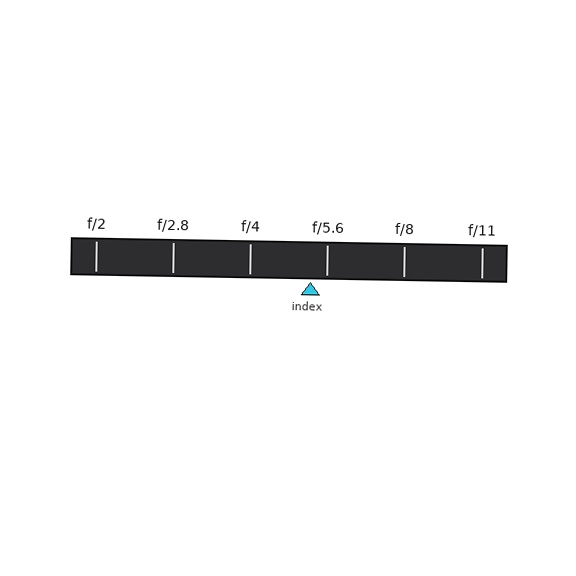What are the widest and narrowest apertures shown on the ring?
The widest aperture shown is f/2 and the narrowest is f/11.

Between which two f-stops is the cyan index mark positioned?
The index mark is between f/4 and f/5.6.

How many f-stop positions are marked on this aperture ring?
There are 6 f-stop positions marked.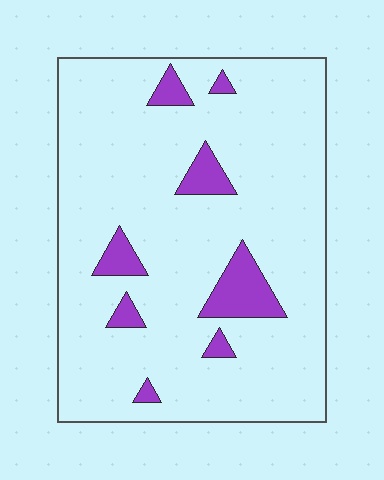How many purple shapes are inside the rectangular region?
8.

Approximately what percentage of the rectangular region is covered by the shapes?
Approximately 10%.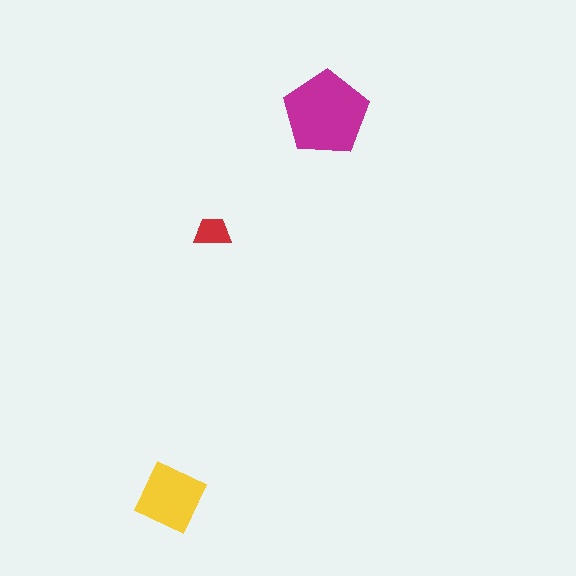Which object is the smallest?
The red trapezoid.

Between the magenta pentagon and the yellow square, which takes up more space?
The magenta pentagon.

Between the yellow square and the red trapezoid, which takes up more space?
The yellow square.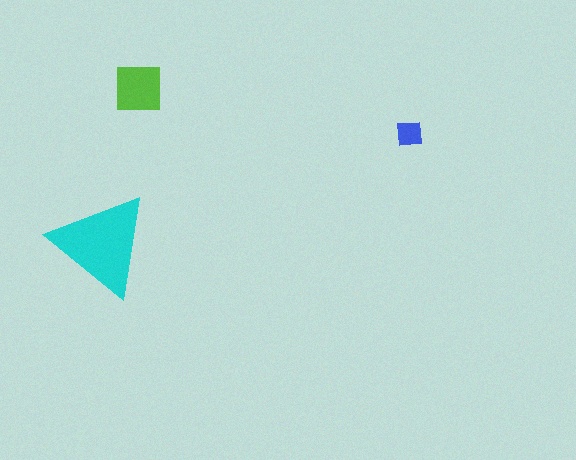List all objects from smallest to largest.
The blue square, the lime square, the cyan triangle.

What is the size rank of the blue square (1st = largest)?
3rd.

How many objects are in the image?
There are 3 objects in the image.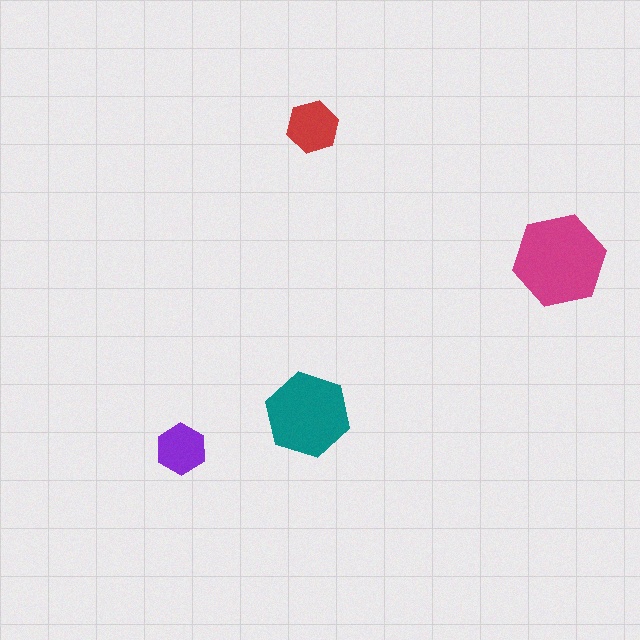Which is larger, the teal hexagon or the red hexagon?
The teal one.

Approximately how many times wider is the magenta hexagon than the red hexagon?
About 2 times wider.